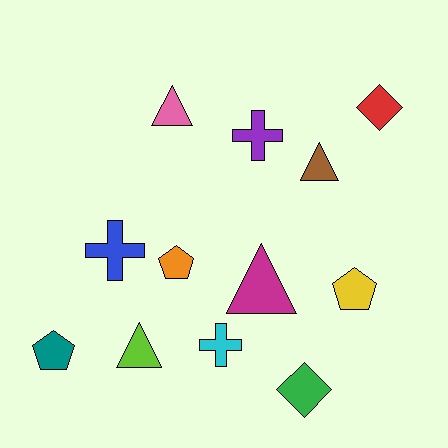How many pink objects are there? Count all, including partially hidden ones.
There is 1 pink object.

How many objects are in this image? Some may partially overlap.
There are 12 objects.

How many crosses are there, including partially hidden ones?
There are 3 crosses.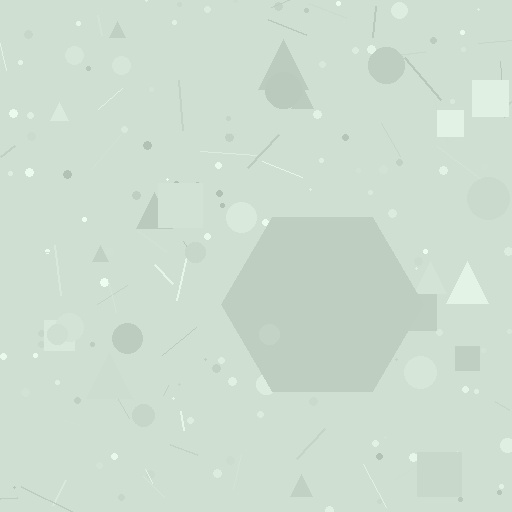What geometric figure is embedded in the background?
A hexagon is embedded in the background.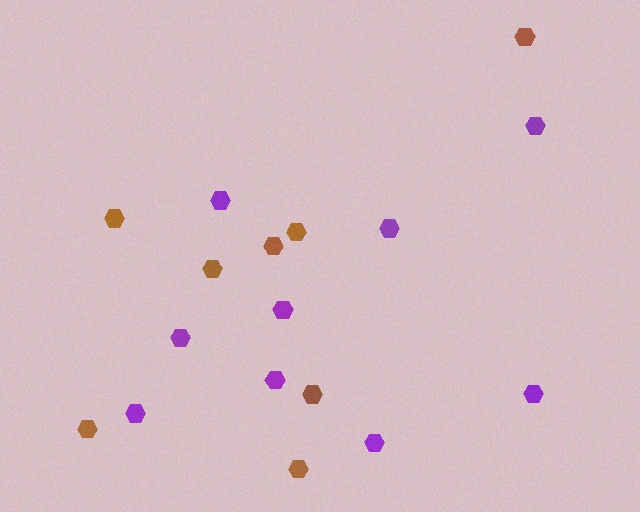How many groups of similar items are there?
There are 2 groups: one group of brown hexagons (8) and one group of purple hexagons (9).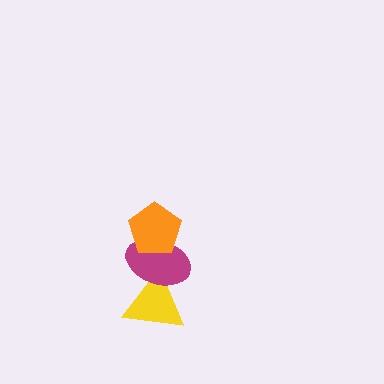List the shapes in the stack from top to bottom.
From top to bottom: the orange pentagon, the magenta ellipse, the yellow triangle.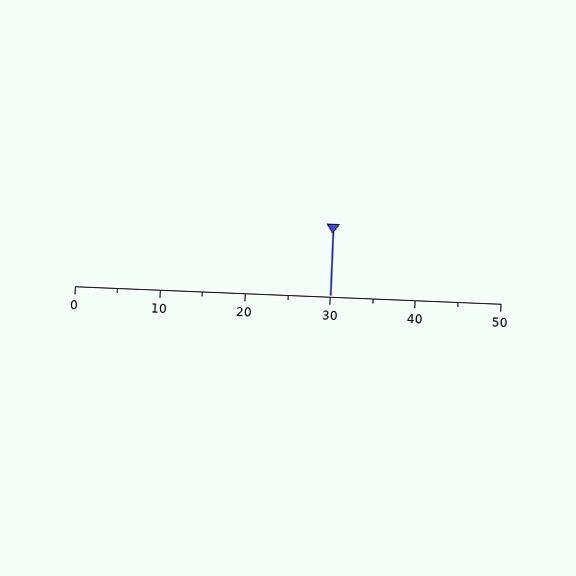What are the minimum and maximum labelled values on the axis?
The axis runs from 0 to 50.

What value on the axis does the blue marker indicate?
The marker indicates approximately 30.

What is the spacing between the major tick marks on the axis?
The major ticks are spaced 10 apart.